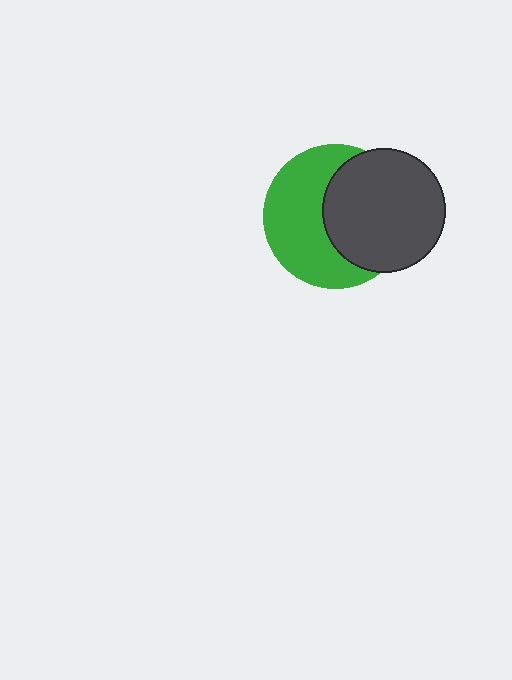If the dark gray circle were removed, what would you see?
You would see the complete green circle.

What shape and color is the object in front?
The object in front is a dark gray circle.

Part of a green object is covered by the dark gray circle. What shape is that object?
It is a circle.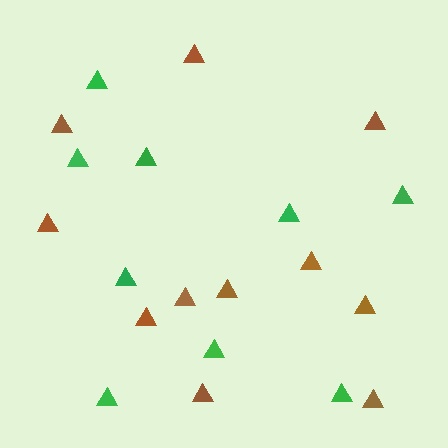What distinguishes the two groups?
There are 2 groups: one group of green triangles (9) and one group of brown triangles (11).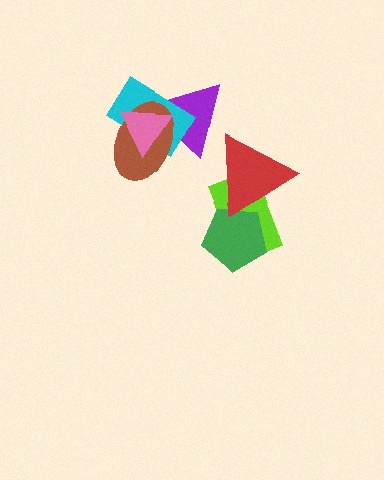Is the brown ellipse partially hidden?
Yes, it is partially covered by another shape.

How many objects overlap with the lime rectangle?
2 objects overlap with the lime rectangle.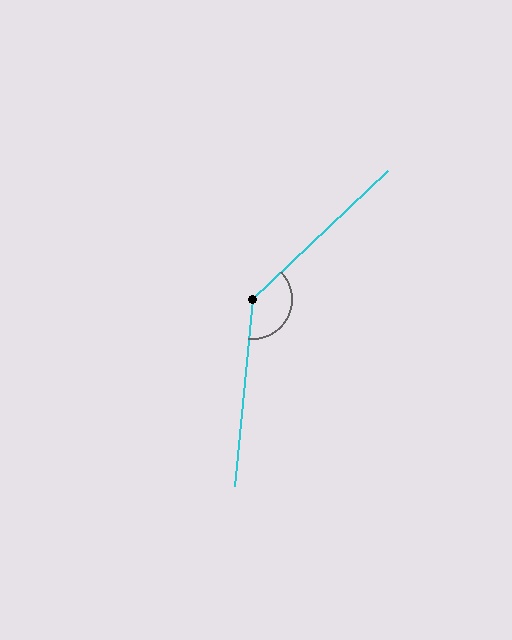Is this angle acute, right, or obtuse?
It is obtuse.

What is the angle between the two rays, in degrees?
Approximately 139 degrees.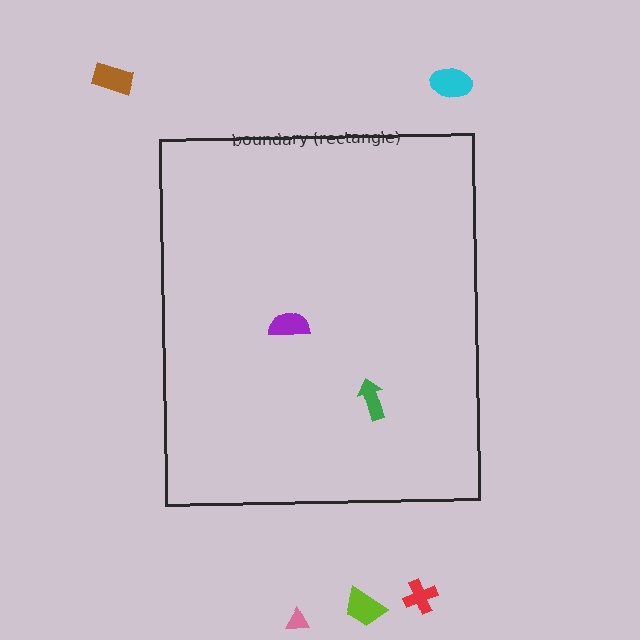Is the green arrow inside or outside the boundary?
Inside.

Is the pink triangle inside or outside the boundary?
Outside.